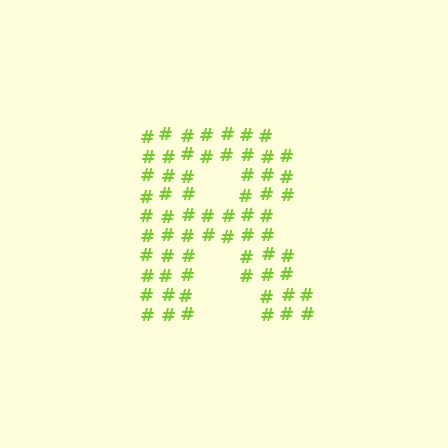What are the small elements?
The small elements are hash symbols.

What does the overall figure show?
The overall figure shows the letter R.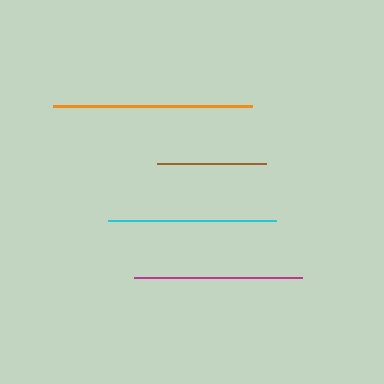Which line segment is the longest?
The orange line is the longest at approximately 200 pixels.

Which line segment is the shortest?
The brown line is the shortest at approximately 109 pixels.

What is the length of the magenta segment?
The magenta segment is approximately 168 pixels long.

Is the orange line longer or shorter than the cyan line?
The orange line is longer than the cyan line.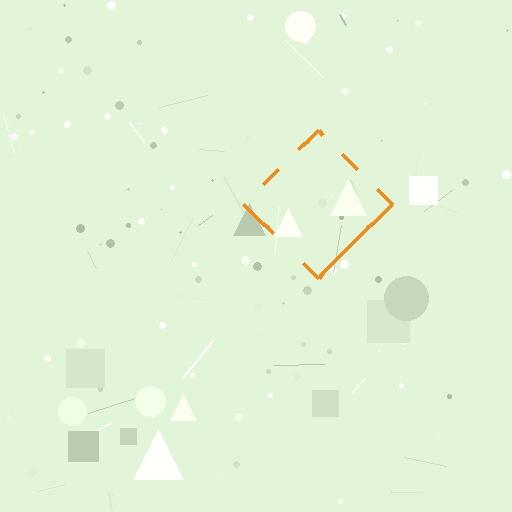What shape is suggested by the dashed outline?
The dashed outline suggests a diamond.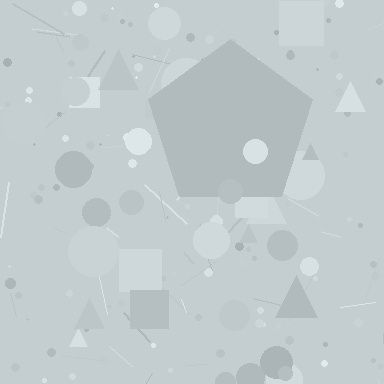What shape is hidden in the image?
A pentagon is hidden in the image.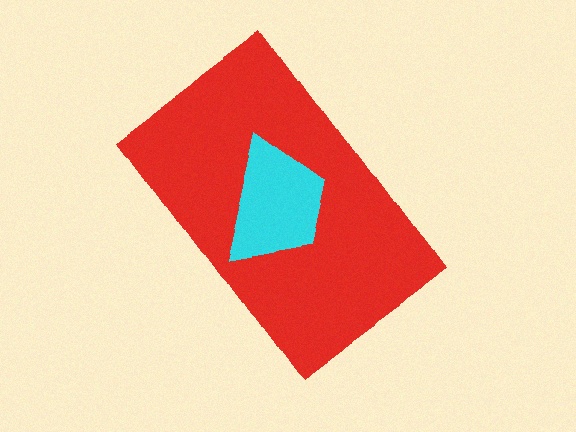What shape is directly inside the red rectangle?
The cyan trapezoid.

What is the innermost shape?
The cyan trapezoid.